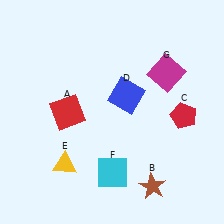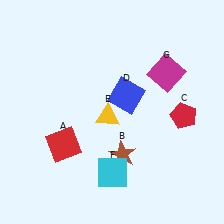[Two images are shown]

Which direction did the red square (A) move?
The red square (A) moved down.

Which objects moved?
The objects that moved are: the red square (A), the brown star (B), the yellow triangle (E).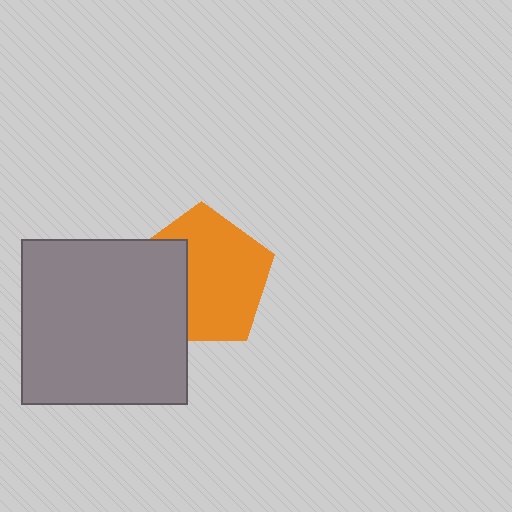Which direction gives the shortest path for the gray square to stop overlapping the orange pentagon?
Moving left gives the shortest separation.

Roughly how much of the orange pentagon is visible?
Most of it is visible (roughly 67%).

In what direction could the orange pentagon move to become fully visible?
The orange pentagon could move right. That would shift it out from behind the gray square entirely.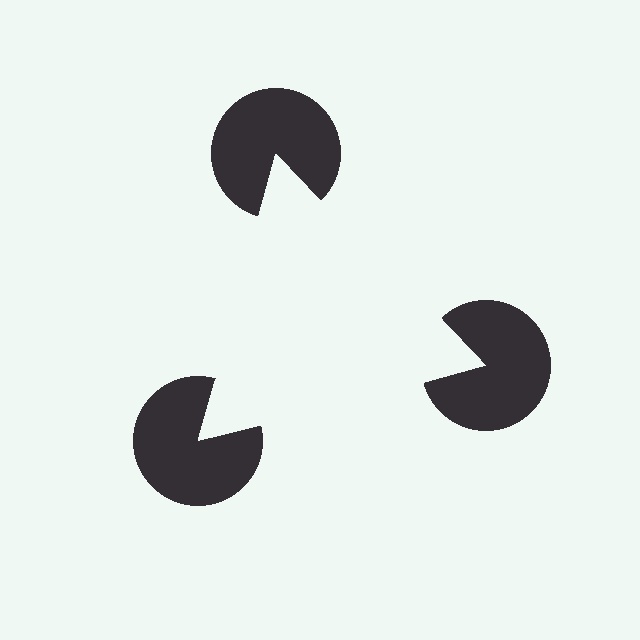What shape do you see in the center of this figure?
An illusory triangle — its edges are inferred from the aligned wedge cuts in the pac-man discs, not physically drawn.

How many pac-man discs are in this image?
There are 3 — one at each vertex of the illusory triangle.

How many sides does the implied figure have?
3 sides.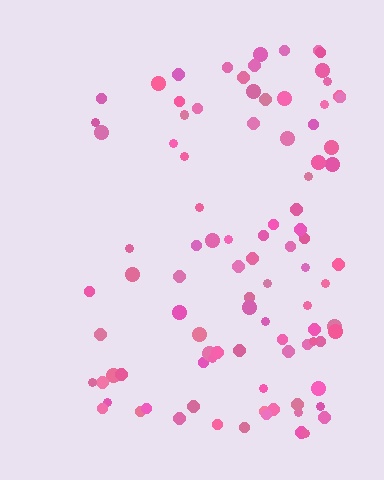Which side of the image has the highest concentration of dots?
The right.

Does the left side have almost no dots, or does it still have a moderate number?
Still a moderate number, just noticeably fewer than the right.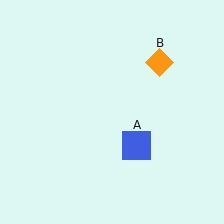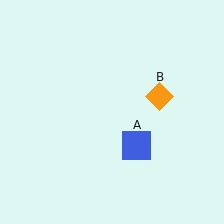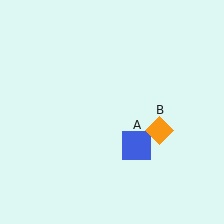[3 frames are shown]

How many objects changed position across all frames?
1 object changed position: orange diamond (object B).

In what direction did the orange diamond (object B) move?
The orange diamond (object B) moved down.